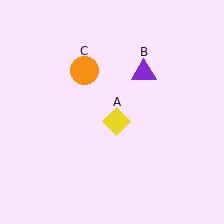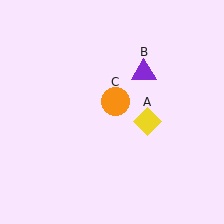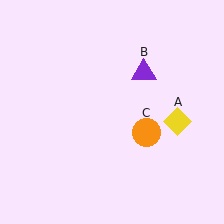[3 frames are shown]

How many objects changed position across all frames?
2 objects changed position: yellow diamond (object A), orange circle (object C).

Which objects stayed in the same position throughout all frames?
Purple triangle (object B) remained stationary.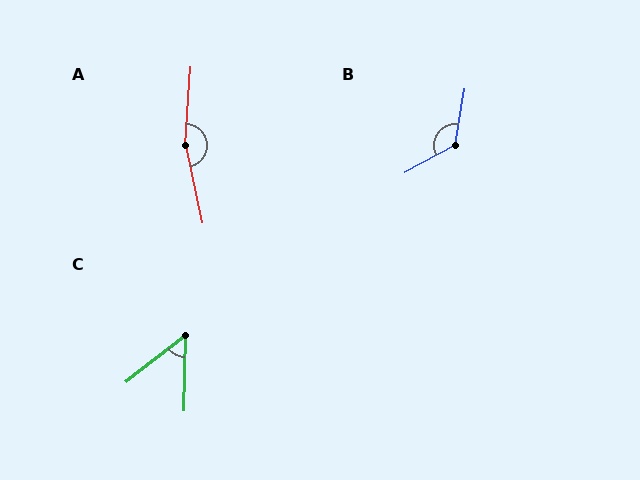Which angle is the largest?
A, at approximately 164 degrees.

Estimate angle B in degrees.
Approximately 127 degrees.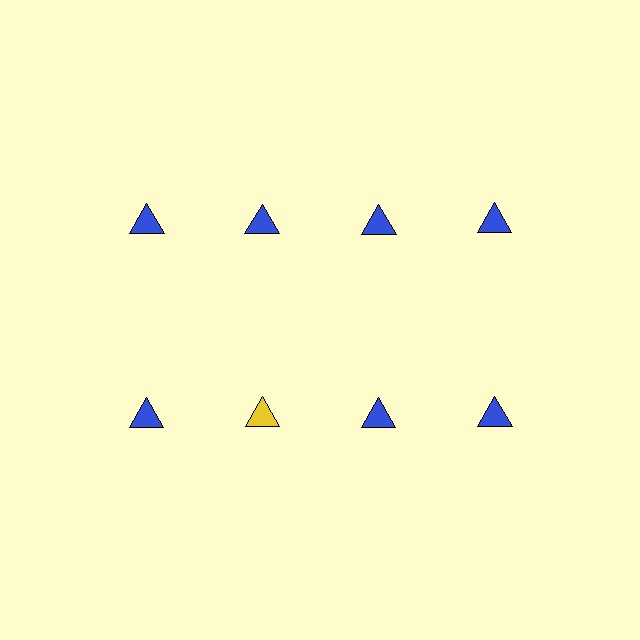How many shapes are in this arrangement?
There are 8 shapes arranged in a grid pattern.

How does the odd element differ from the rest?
It has a different color: yellow instead of blue.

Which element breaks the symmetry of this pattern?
The yellow triangle in the second row, second from left column breaks the symmetry. All other shapes are blue triangles.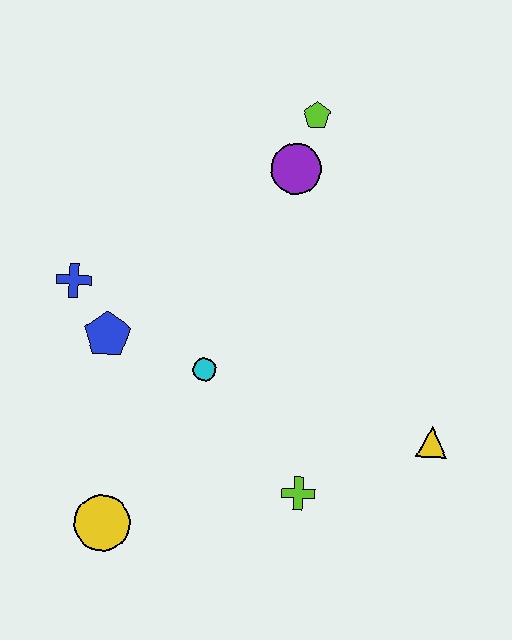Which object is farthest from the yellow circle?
The lime pentagon is farthest from the yellow circle.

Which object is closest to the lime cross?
The yellow triangle is closest to the lime cross.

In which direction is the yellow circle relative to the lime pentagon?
The yellow circle is below the lime pentagon.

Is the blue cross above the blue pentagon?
Yes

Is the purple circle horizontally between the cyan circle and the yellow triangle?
Yes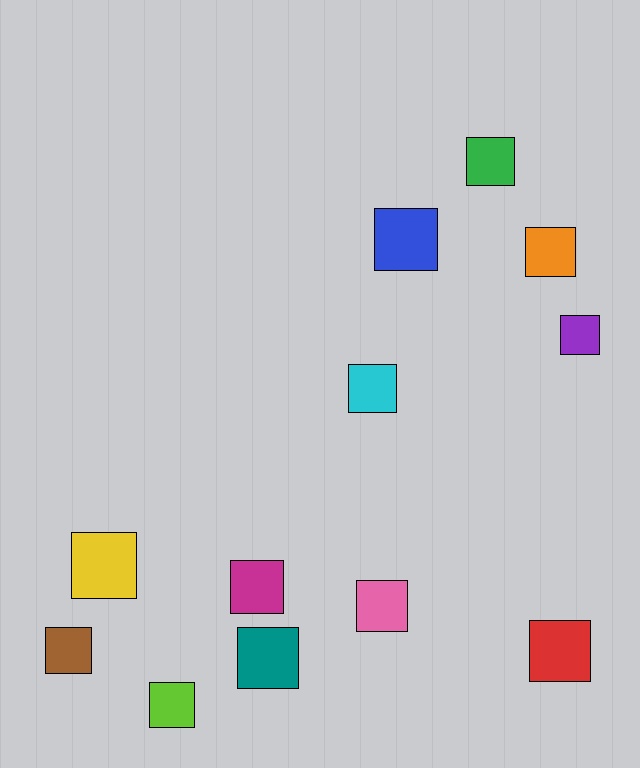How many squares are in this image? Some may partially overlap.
There are 12 squares.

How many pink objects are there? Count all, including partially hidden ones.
There is 1 pink object.